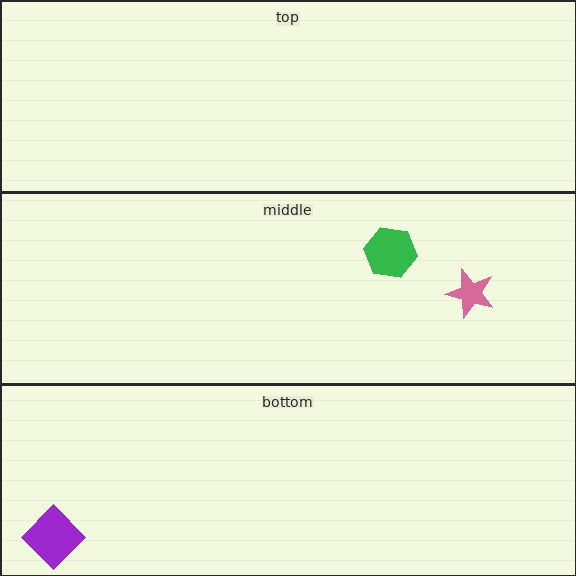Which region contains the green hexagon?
The middle region.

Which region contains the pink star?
The middle region.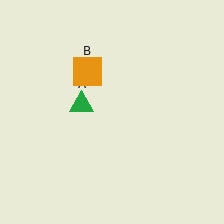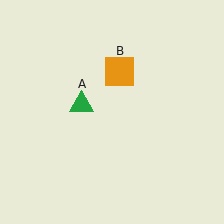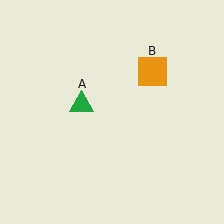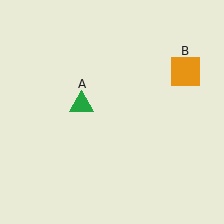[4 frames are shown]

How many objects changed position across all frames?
1 object changed position: orange square (object B).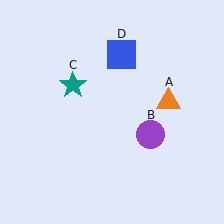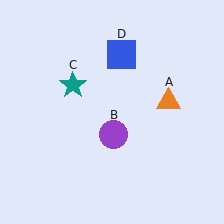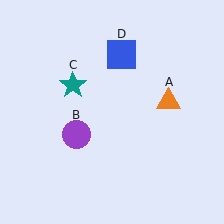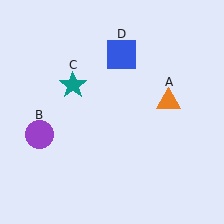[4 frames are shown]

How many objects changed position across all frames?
1 object changed position: purple circle (object B).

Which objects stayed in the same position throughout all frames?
Orange triangle (object A) and teal star (object C) and blue square (object D) remained stationary.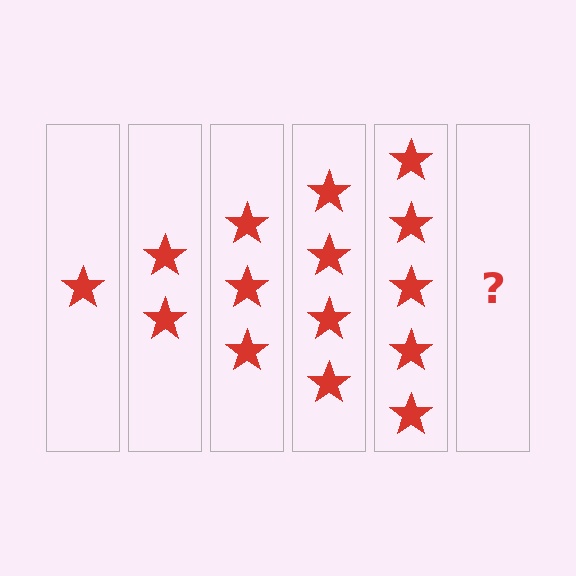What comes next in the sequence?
The next element should be 6 stars.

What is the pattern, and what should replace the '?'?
The pattern is that each step adds one more star. The '?' should be 6 stars.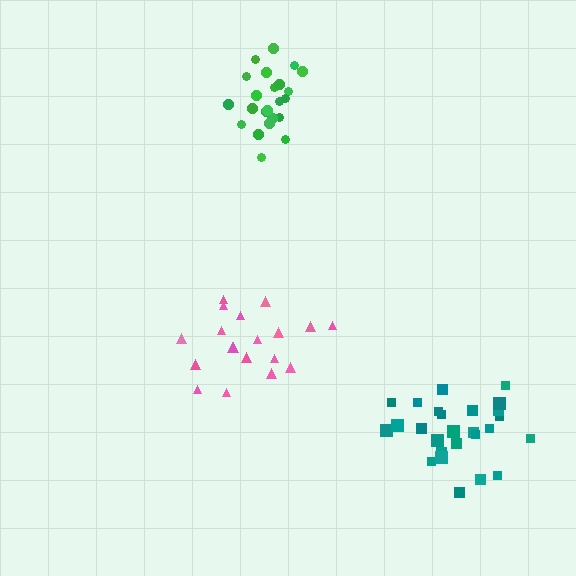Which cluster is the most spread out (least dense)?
Pink.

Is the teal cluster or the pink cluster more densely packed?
Teal.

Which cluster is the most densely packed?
Green.